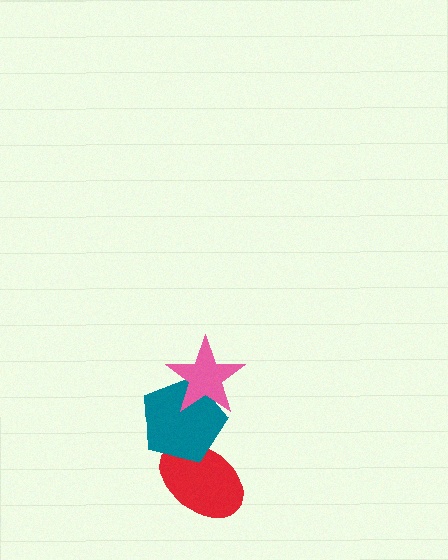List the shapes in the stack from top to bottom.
From top to bottom: the pink star, the teal pentagon, the red ellipse.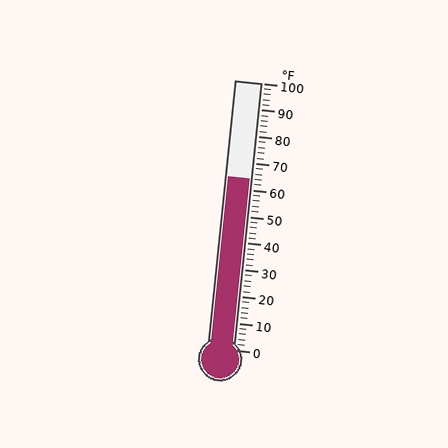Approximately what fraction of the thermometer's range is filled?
The thermometer is filled to approximately 65% of its range.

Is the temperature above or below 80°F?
The temperature is below 80°F.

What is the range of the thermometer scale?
The thermometer scale ranges from 0°F to 100°F.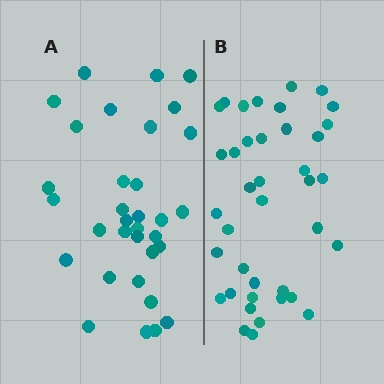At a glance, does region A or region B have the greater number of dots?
Region B (the right region) has more dots.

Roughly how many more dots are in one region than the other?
Region B has about 6 more dots than region A.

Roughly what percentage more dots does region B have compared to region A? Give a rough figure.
About 20% more.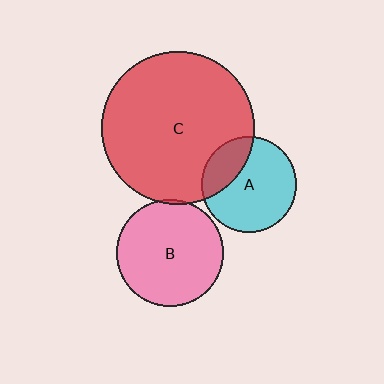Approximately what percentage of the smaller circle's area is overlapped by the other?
Approximately 25%.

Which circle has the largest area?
Circle C (red).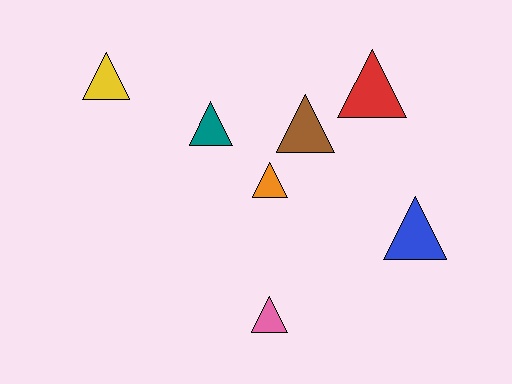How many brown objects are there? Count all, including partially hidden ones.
There is 1 brown object.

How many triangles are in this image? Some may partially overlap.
There are 7 triangles.